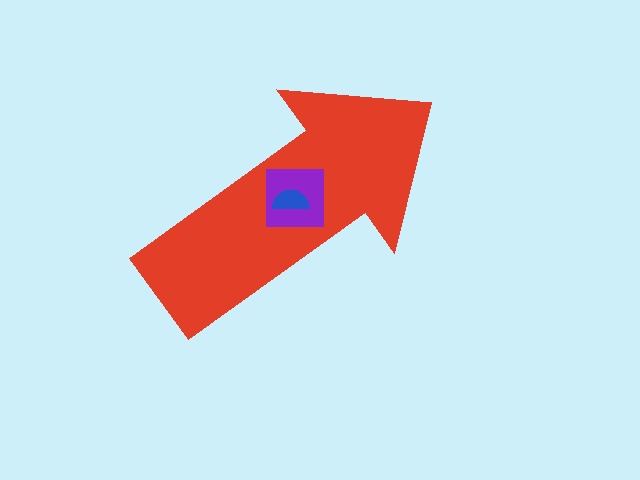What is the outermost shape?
The red arrow.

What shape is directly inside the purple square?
The blue semicircle.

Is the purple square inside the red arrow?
Yes.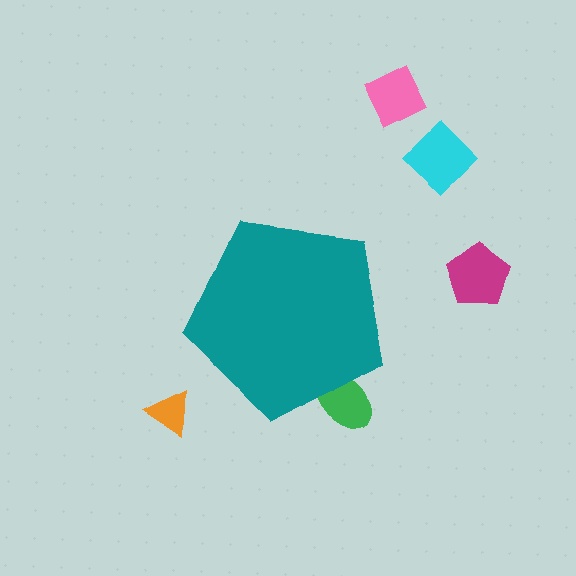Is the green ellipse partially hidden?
Yes, the green ellipse is partially hidden behind the teal pentagon.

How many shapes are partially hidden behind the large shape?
1 shape is partially hidden.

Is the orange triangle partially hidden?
No, the orange triangle is fully visible.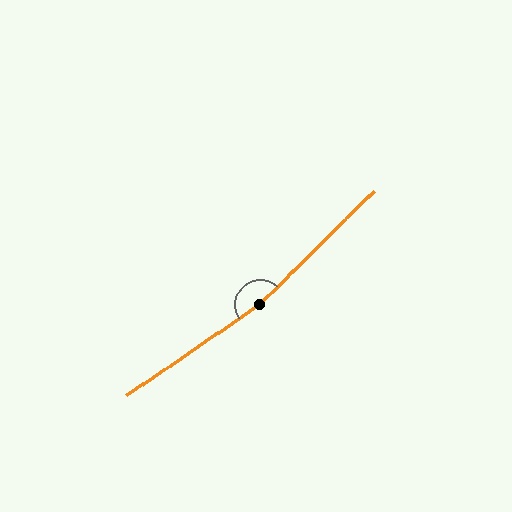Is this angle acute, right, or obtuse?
It is obtuse.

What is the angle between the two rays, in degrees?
Approximately 169 degrees.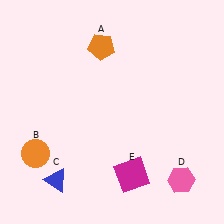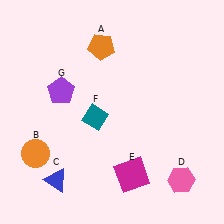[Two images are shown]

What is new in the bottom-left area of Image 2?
A teal diamond (F) was added in the bottom-left area of Image 2.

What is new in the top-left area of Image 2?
A purple pentagon (G) was added in the top-left area of Image 2.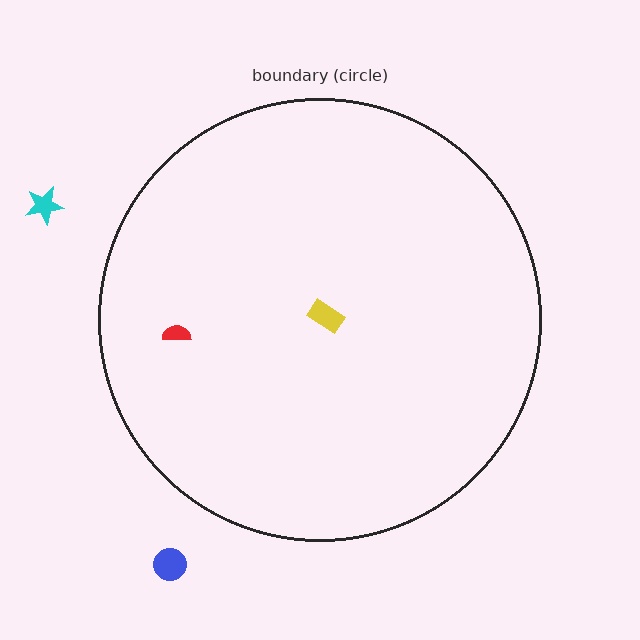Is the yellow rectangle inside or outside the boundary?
Inside.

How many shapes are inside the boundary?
2 inside, 2 outside.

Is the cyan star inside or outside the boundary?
Outside.